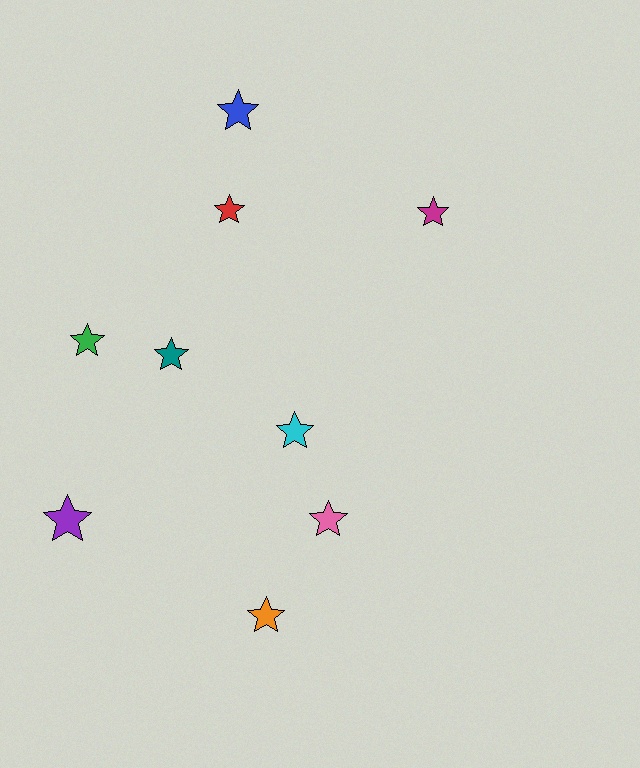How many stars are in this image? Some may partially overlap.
There are 9 stars.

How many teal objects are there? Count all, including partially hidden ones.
There is 1 teal object.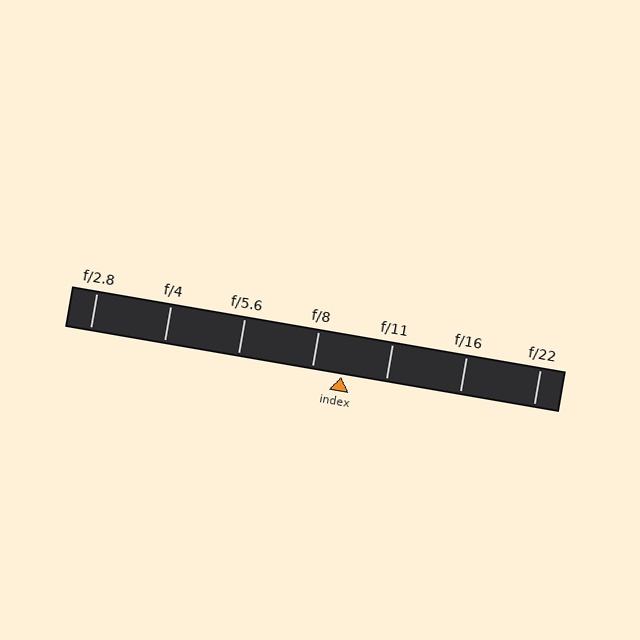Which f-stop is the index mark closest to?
The index mark is closest to f/8.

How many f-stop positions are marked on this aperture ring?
There are 7 f-stop positions marked.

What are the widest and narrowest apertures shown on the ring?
The widest aperture shown is f/2.8 and the narrowest is f/22.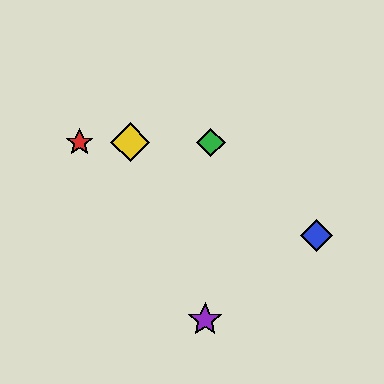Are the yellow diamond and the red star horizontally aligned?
Yes, both are at y≈142.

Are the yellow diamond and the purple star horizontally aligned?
No, the yellow diamond is at y≈142 and the purple star is at y≈320.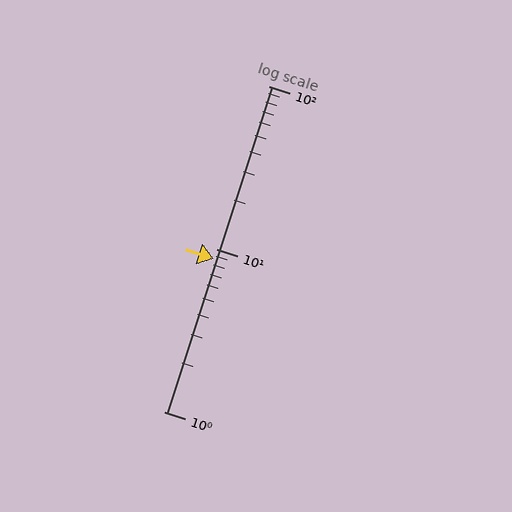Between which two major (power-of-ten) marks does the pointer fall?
The pointer is between 1 and 10.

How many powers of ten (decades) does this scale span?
The scale spans 2 decades, from 1 to 100.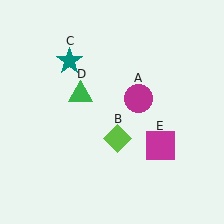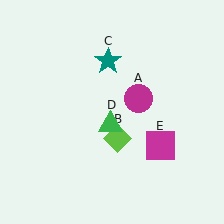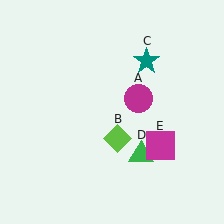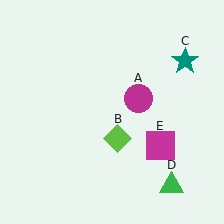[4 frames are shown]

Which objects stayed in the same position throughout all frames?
Magenta circle (object A) and lime diamond (object B) and magenta square (object E) remained stationary.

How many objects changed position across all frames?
2 objects changed position: teal star (object C), green triangle (object D).